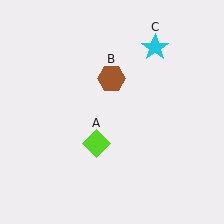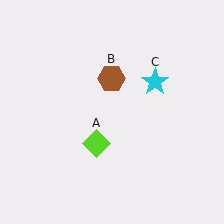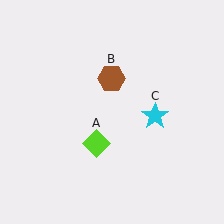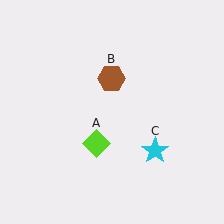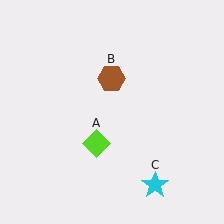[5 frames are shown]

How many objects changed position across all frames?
1 object changed position: cyan star (object C).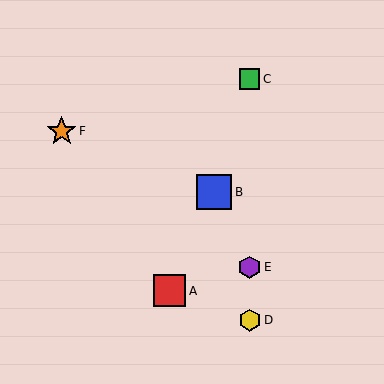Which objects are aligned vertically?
Objects C, D, E are aligned vertically.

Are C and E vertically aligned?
Yes, both are at x≈250.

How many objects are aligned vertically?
3 objects (C, D, E) are aligned vertically.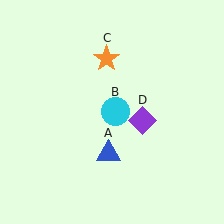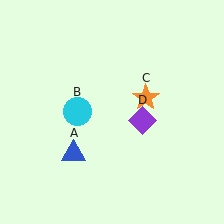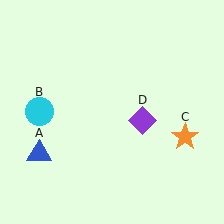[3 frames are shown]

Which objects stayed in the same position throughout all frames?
Purple diamond (object D) remained stationary.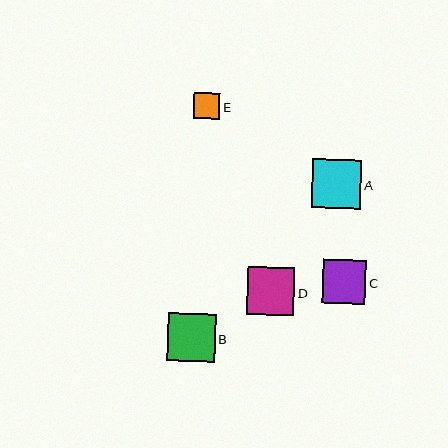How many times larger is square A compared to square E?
Square A is approximately 1.8 times the size of square E.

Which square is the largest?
Square A is the largest with a size of approximately 49 pixels.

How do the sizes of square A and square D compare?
Square A and square D are approximately the same size.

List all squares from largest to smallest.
From largest to smallest: A, B, D, C, E.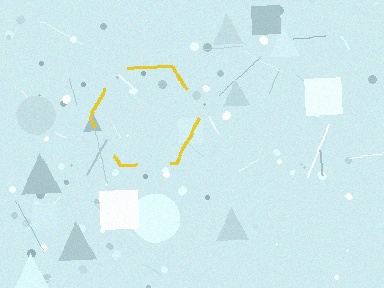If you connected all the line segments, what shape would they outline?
They would outline a hexagon.